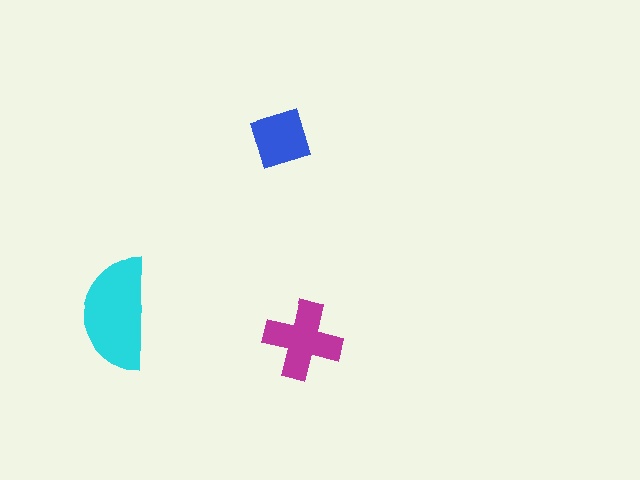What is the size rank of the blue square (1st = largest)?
3rd.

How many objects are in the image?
There are 3 objects in the image.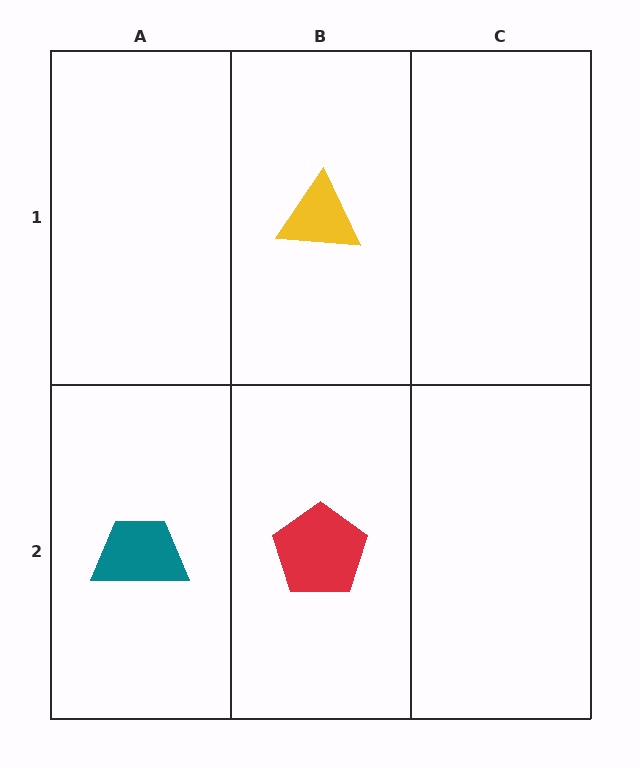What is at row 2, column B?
A red pentagon.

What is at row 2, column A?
A teal trapezoid.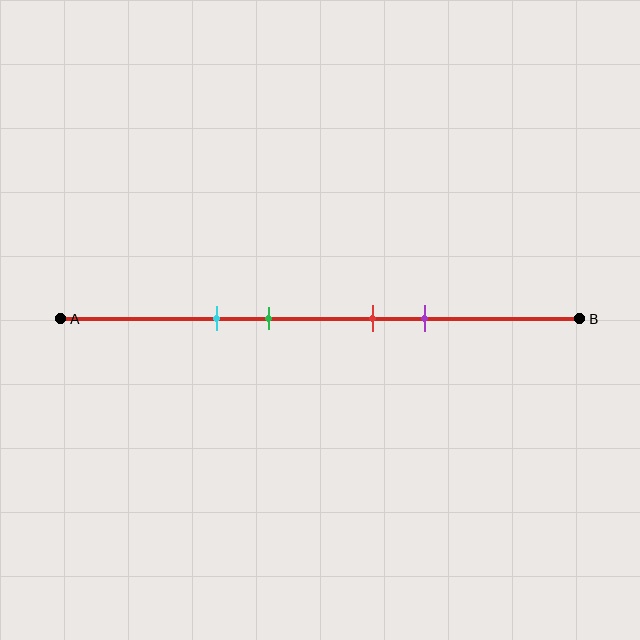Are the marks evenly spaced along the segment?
No, the marks are not evenly spaced.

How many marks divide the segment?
There are 4 marks dividing the segment.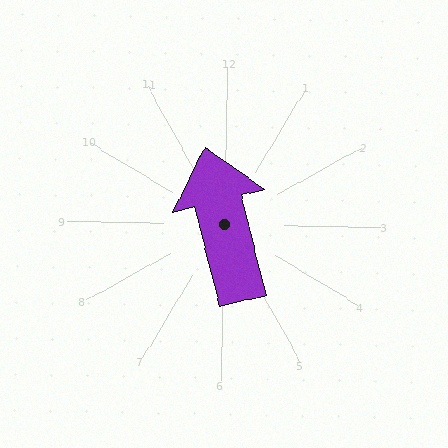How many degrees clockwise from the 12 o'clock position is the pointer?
Approximately 345 degrees.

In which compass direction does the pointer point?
North.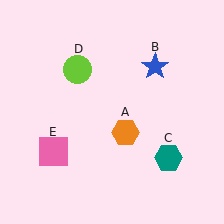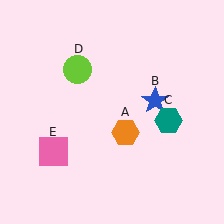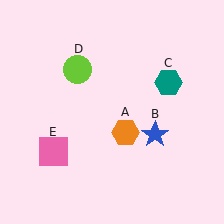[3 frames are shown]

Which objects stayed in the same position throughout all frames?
Orange hexagon (object A) and lime circle (object D) and pink square (object E) remained stationary.